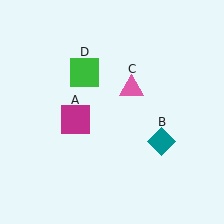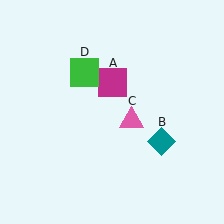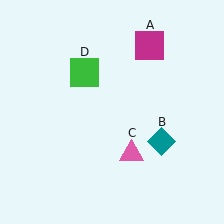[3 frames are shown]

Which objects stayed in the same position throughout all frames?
Teal diamond (object B) and green square (object D) remained stationary.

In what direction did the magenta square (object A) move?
The magenta square (object A) moved up and to the right.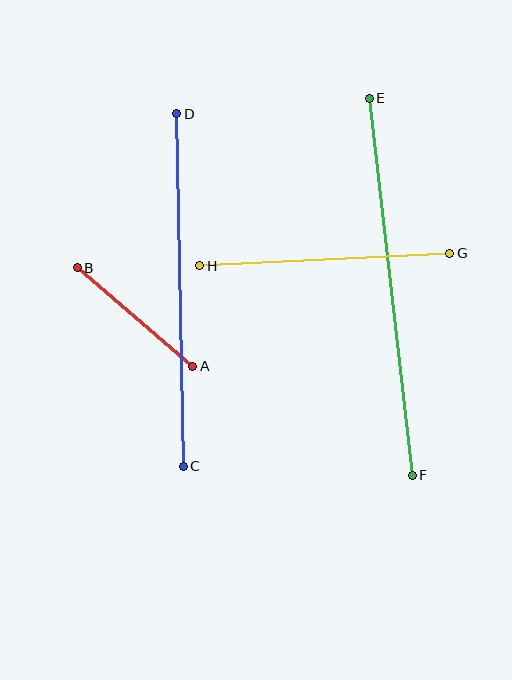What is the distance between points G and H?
The distance is approximately 250 pixels.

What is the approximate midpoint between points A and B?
The midpoint is at approximately (135, 317) pixels.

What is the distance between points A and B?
The distance is approximately 152 pixels.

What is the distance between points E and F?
The distance is approximately 380 pixels.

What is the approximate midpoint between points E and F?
The midpoint is at approximately (391, 287) pixels.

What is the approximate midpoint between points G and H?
The midpoint is at approximately (325, 260) pixels.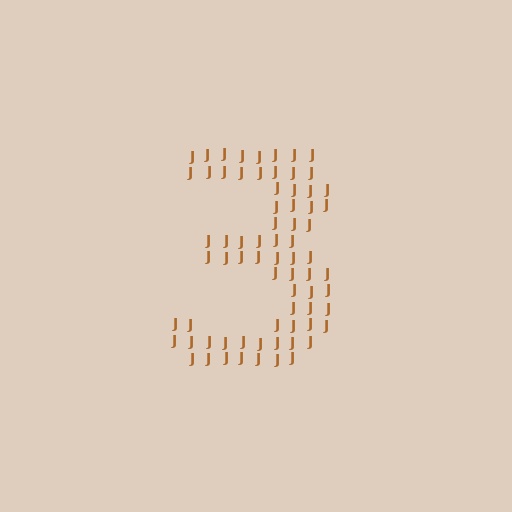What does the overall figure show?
The overall figure shows the digit 3.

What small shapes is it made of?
It is made of small letter J's.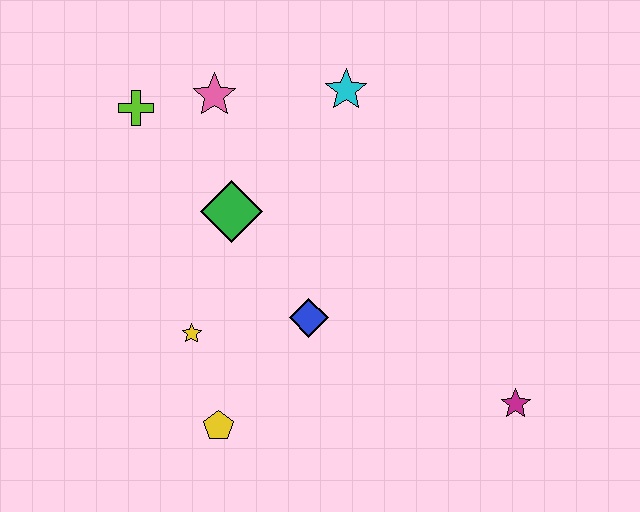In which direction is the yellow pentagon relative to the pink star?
The yellow pentagon is below the pink star.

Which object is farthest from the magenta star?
The lime cross is farthest from the magenta star.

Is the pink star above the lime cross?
Yes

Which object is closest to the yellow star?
The yellow pentagon is closest to the yellow star.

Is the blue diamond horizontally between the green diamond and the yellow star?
No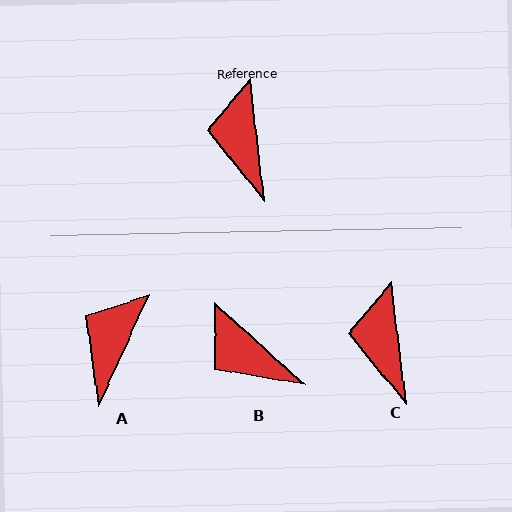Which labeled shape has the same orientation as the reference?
C.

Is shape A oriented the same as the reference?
No, it is off by about 31 degrees.